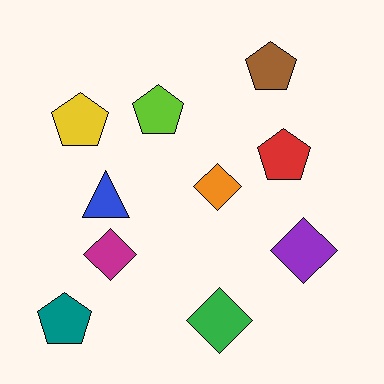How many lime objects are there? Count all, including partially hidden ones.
There is 1 lime object.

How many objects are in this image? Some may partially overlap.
There are 10 objects.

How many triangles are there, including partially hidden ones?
There is 1 triangle.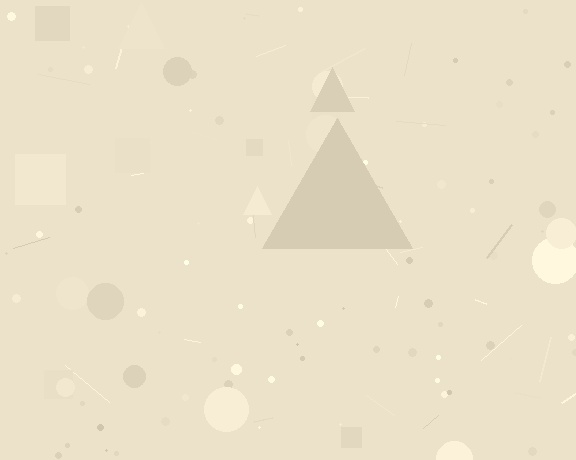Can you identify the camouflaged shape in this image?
The camouflaged shape is a triangle.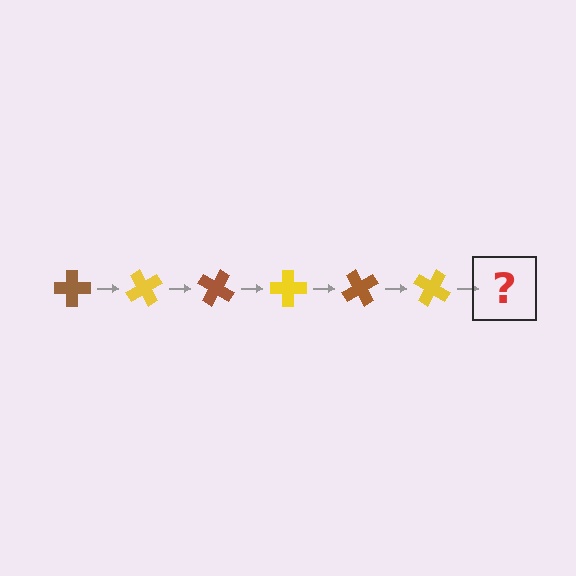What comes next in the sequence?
The next element should be a brown cross, rotated 360 degrees from the start.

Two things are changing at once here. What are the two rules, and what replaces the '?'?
The two rules are that it rotates 60 degrees each step and the color cycles through brown and yellow. The '?' should be a brown cross, rotated 360 degrees from the start.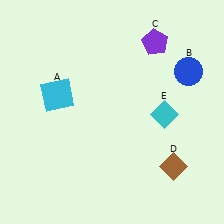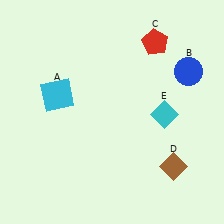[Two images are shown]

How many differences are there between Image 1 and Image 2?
There is 1 difference between the two images.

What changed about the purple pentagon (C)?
In Image 1, C is purple. In Image 2, it changed to red.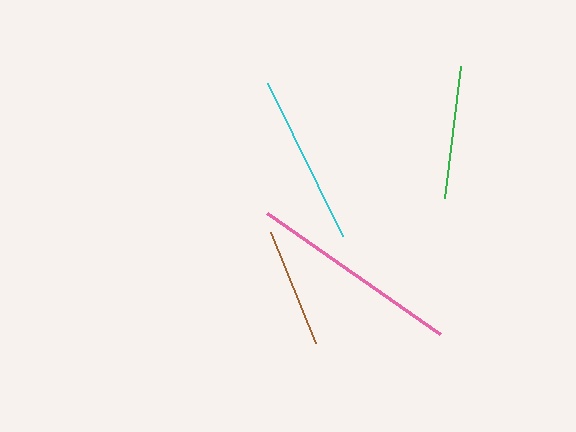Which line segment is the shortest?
The brown line is the shortest at approximately 119 pixels.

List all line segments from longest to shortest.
From longest to shortest: pink, cyan, green, brown.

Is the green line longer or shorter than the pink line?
The pink line is longer than the green line.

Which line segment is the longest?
The pink line is the longest at approximately 210 pixels.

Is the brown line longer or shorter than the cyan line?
The cyan line is longer than the brown line.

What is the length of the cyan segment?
The cyan segment is approximately 171 pixels long.